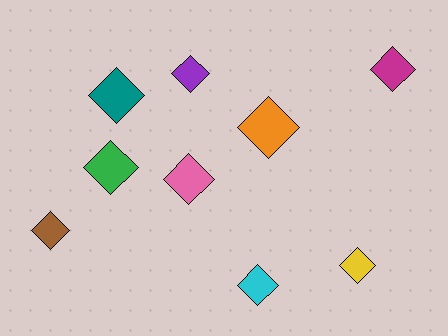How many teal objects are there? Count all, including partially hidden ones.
There is 1 teal object.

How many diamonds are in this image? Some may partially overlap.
There are 9 diamonds.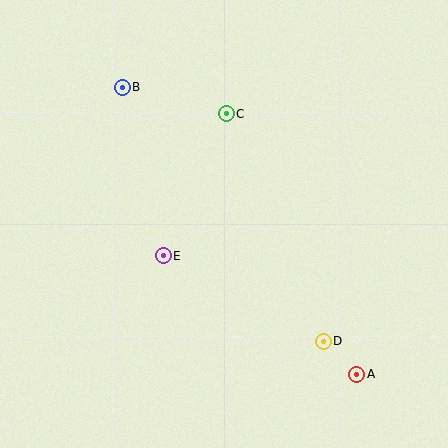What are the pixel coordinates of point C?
Point C is at (226, 114).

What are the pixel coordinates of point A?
Point A is at (357, 374).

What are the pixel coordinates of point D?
Point D is at (323, 341).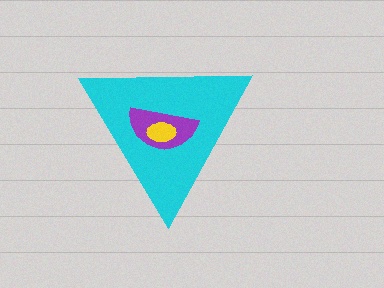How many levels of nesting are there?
3.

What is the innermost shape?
The yellow ellipse.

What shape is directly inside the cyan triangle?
The purple semicircle.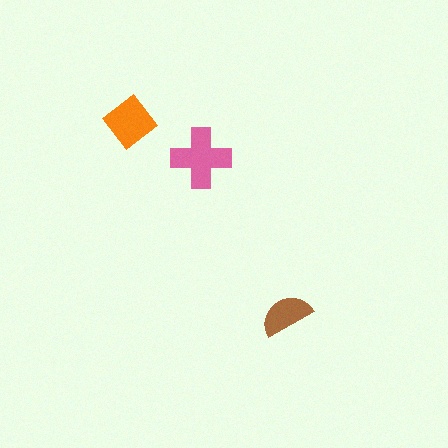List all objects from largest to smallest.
The pink cross, the orange diamond, the brown semicircle.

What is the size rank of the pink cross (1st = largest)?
1st.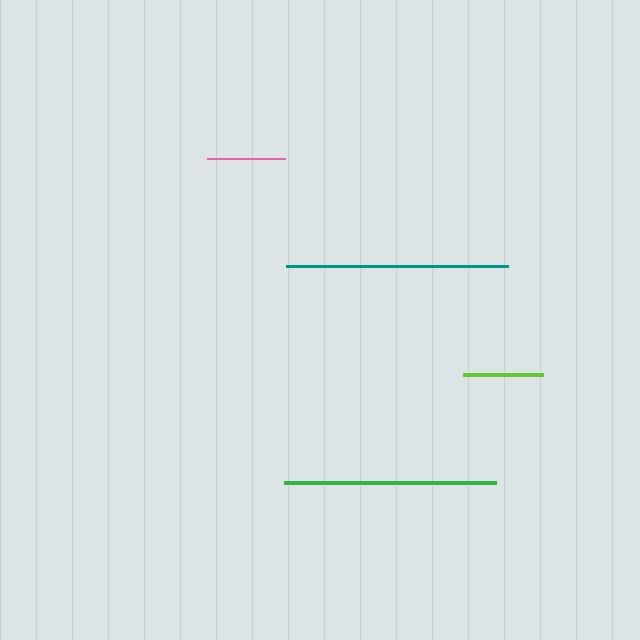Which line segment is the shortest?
The pink line is the shortest at approximately 78 pixels.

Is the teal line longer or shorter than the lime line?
The teal line is longer than the lime line.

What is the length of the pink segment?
The pink segment is approximately 78 pixels long.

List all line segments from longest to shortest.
From longest to shortest: teal, green, lime, pink.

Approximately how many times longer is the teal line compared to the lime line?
The teal line is approximately 2.8 times the length of the lime line.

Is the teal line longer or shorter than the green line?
The teal line is longer than the green line.